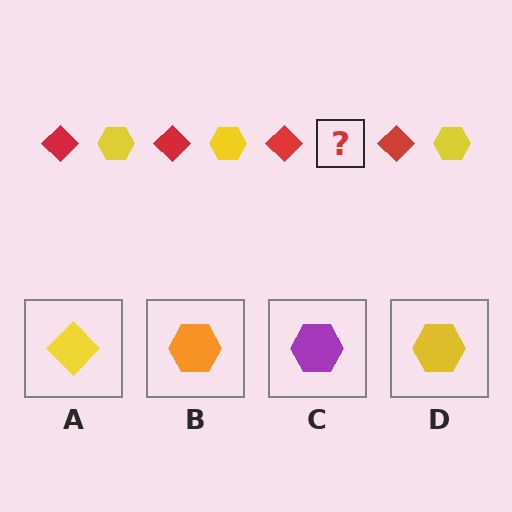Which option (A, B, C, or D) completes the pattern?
D.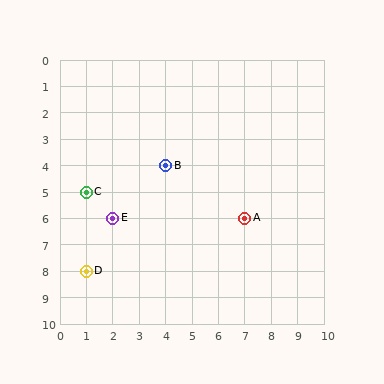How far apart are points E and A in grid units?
Points E and A are 5 columns apart.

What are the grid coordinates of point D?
Point D is at grid coordinates (1, 8).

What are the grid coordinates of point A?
Point A is at grid coordinates (7, 6).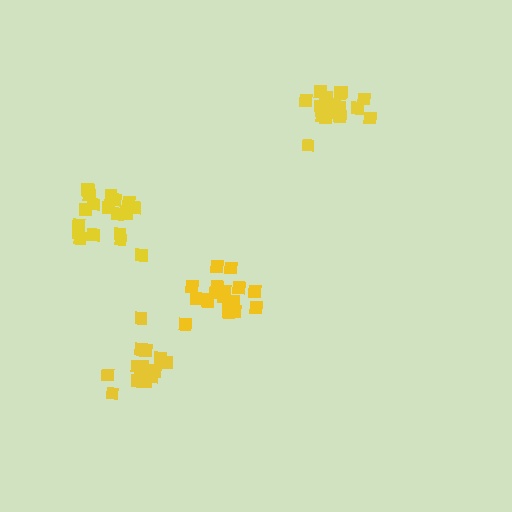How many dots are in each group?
Group 1: 19 dots, Group 2: 14 dots, Group 3: 20 dots, Group 4: 19 dots (72 total).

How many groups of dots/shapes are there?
There are 4 groups.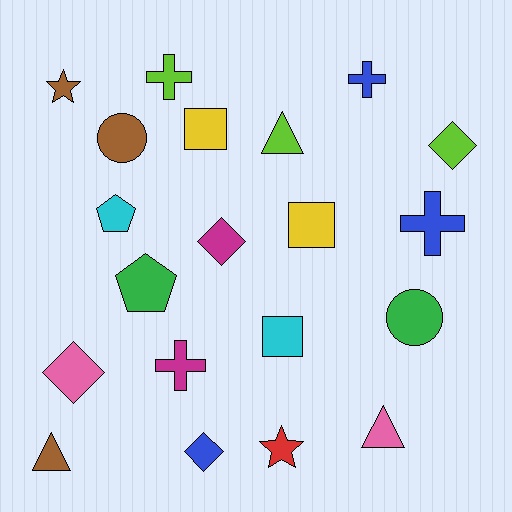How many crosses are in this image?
There are 4 crosses.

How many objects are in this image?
There are 20 objects.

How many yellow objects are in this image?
There are 2 yellow objects.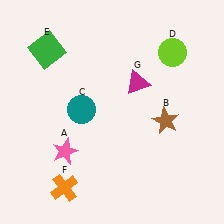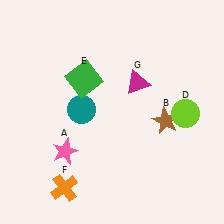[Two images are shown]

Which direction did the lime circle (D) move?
The lime circle (D) moved down.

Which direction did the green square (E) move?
The green square (E) moved right.